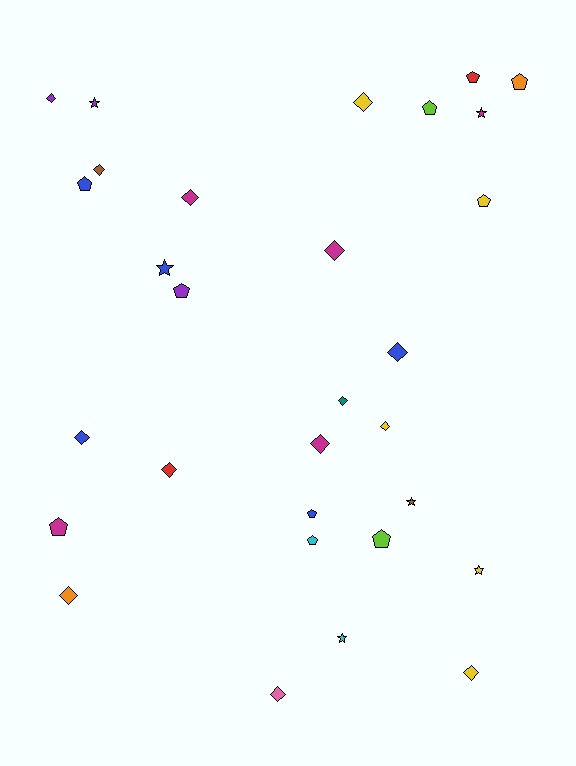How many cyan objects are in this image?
There are 2 cyan objects.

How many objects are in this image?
There are 30 objects.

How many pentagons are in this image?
There are 10 pentagons.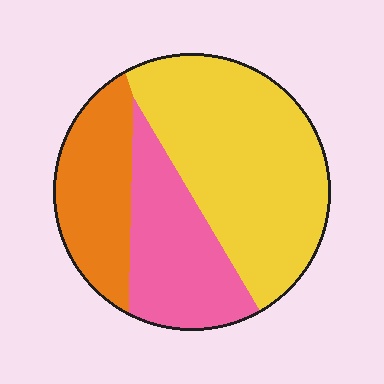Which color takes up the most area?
Yellow, at roughly 50%.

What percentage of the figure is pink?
Pink covers roughly 25% of the figure.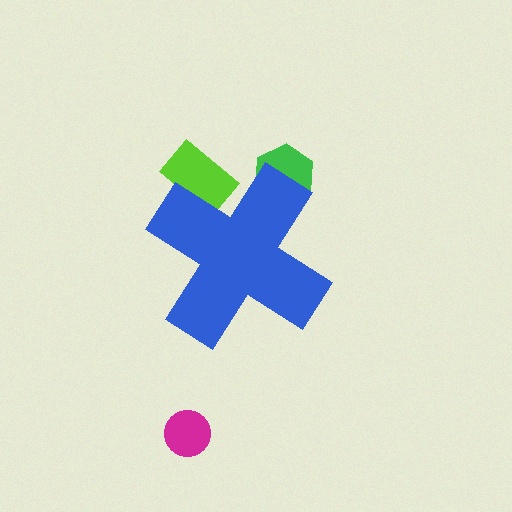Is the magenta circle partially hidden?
No, the magenta circle is fully visible.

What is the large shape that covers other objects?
A blue cross.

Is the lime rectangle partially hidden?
Yes, the lime rectangle is partially hidden behind the blue cross.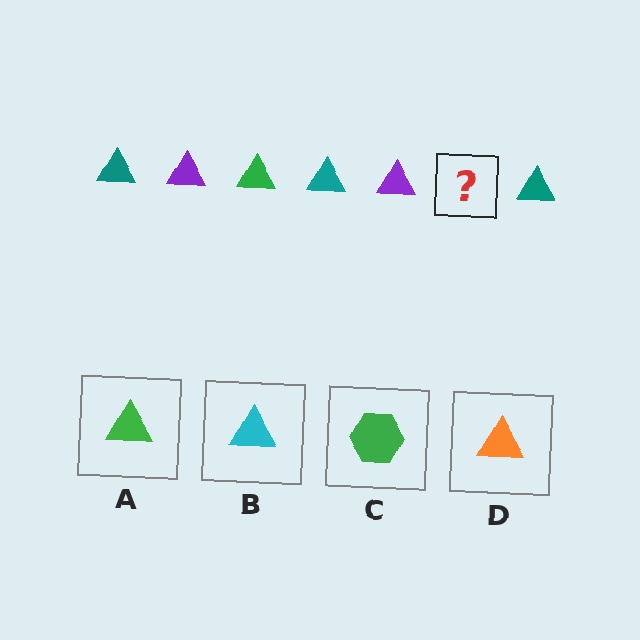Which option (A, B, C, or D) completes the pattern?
A.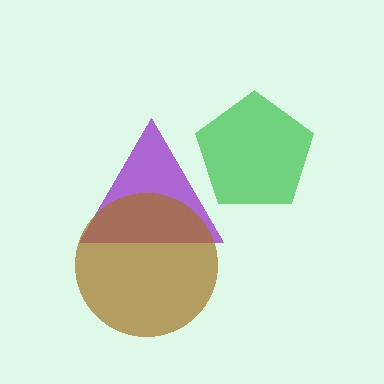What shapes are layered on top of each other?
The layered shapes are: a purple triangle, a green pentagon, a brown circle.